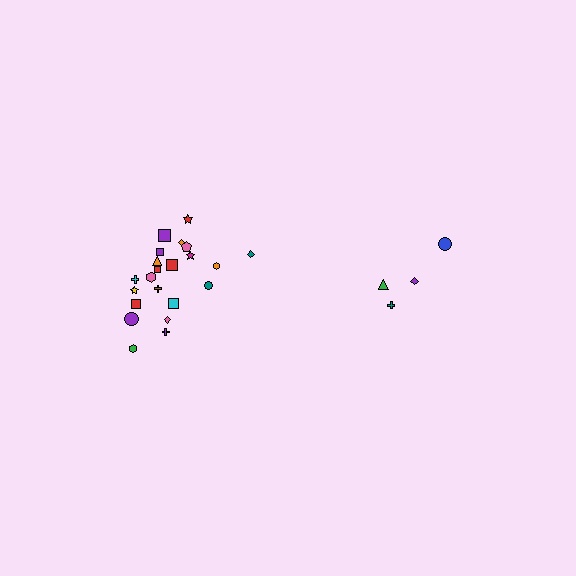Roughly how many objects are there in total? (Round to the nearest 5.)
Roughly 25 objects in total.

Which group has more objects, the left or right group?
The left group.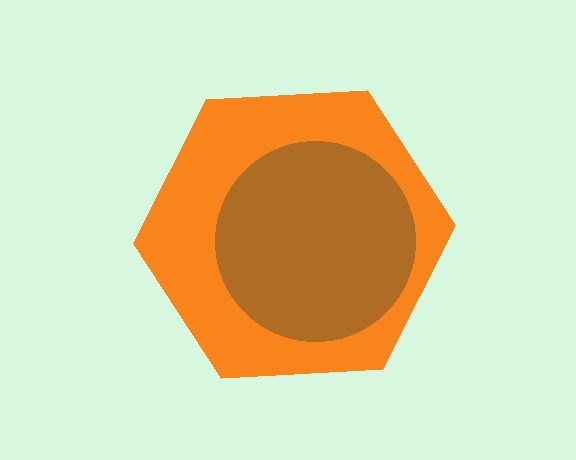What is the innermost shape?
The brown circle.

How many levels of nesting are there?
2.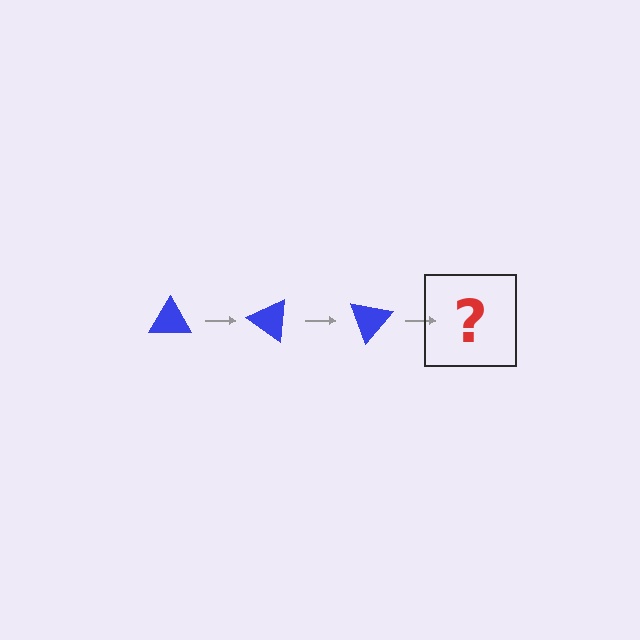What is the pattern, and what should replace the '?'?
The pattern is that the triangle rotates 35 degrees each step. The '?' should be a blue triangle rotated 105 degrees.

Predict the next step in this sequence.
The next step is a blue triangle rotated 105 degrees.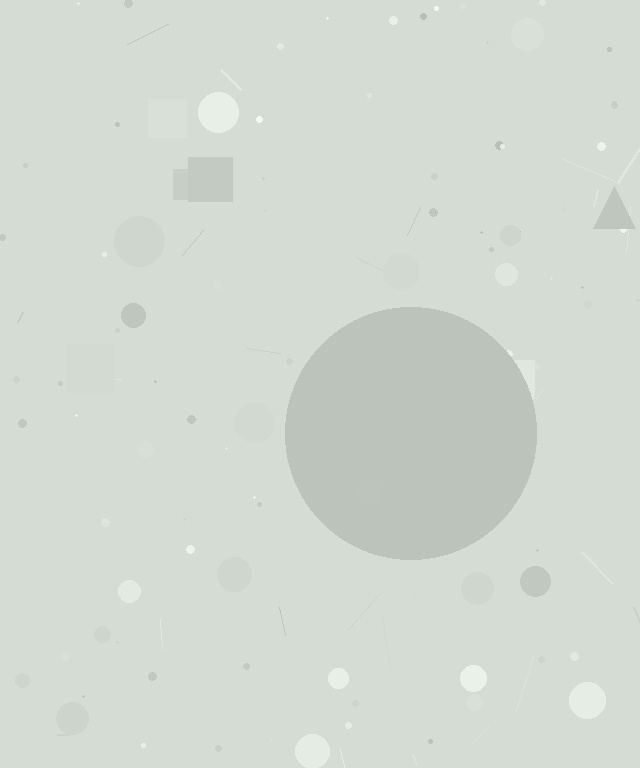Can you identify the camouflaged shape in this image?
The camouflaged shape is a circle.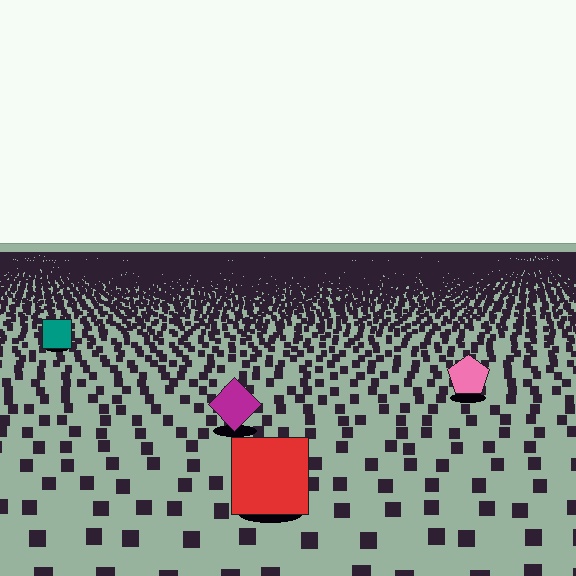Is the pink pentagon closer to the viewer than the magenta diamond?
No. The magenta diamond is closer — you can tell from the texture gradient: the ground texture is coarser near it.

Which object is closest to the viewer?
The red square is closest. The texture marks near it are larger and more spread out.